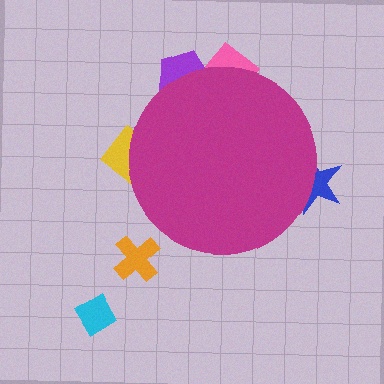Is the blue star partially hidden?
Yes, the blue star is partially hidden behind the magenta circle.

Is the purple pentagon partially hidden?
Yes, the purple pentagon is partially hidden behind the magenta circle.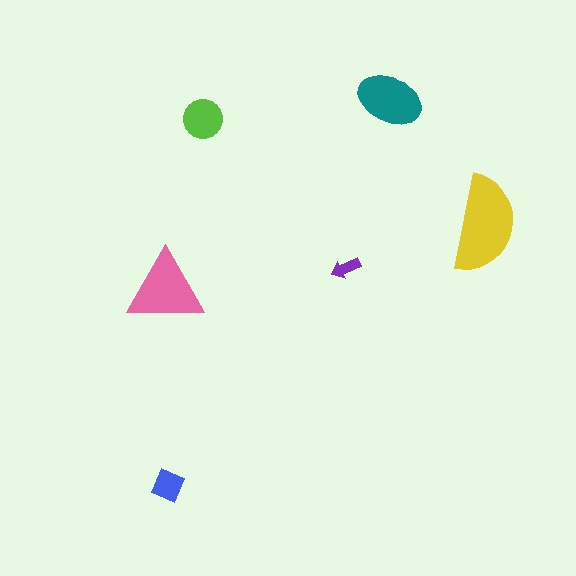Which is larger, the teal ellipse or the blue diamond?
The teal ellipse.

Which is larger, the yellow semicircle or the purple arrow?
The yellow semicircle.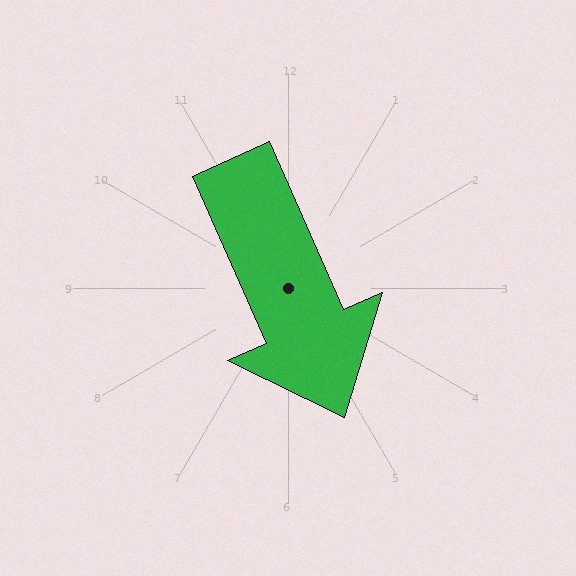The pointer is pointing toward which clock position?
Roughly 5 o'clock.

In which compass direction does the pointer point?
Southeast.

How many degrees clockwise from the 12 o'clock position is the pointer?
Approximately 156 degrees.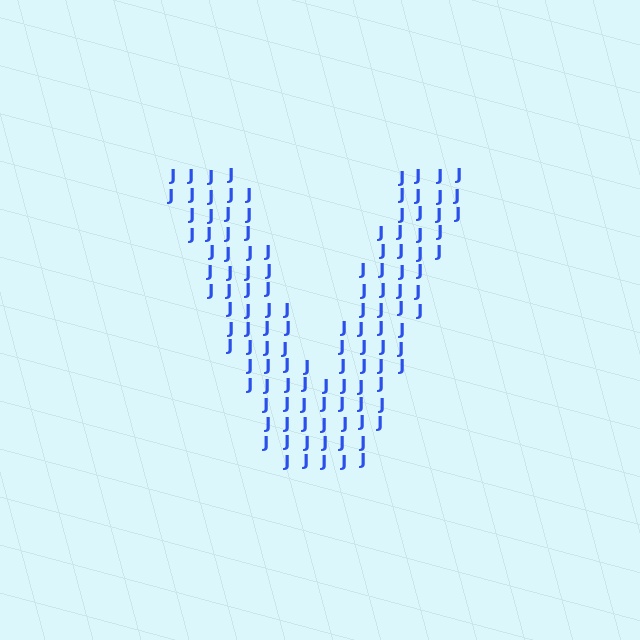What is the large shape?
The large shape is the letter V.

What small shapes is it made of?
It is made of small letter J's.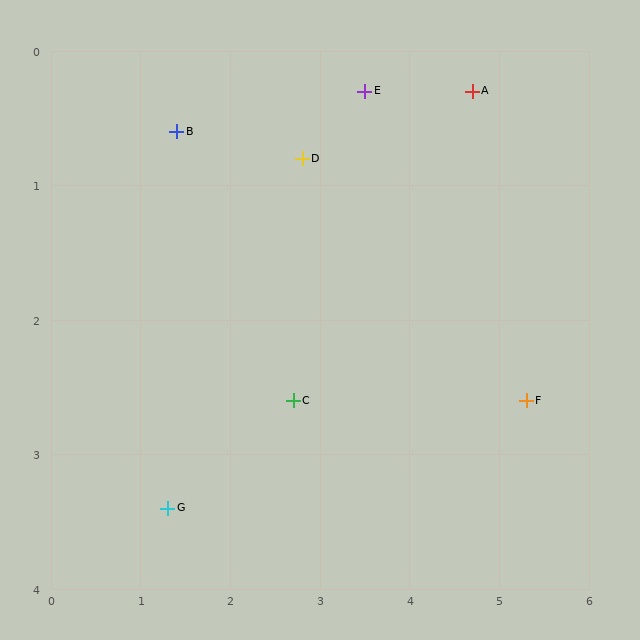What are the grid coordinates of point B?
Point B is at approximately (1.4, 0.6).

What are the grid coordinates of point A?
Point A is at approximately (4.7, 0.3).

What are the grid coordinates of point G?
Point G is at approximately (1.3, 3.4).